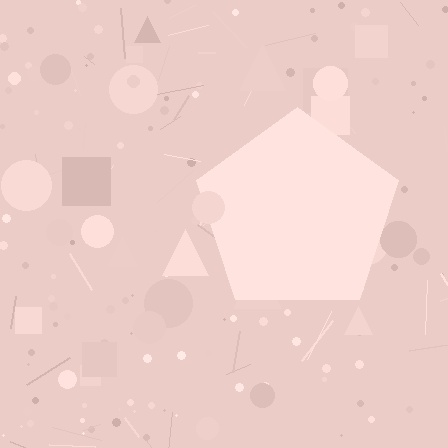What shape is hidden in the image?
A pentagon is hidden in the image.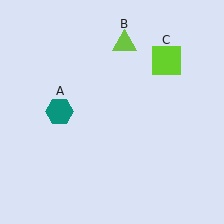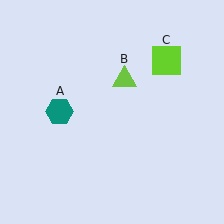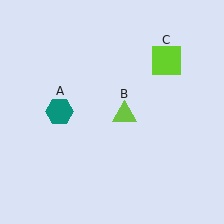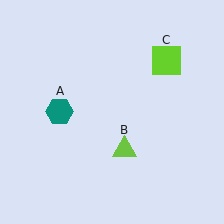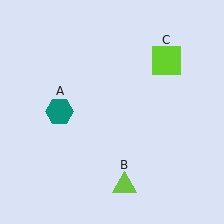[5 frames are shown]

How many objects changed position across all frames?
1 object changed position: lime triangle (object B).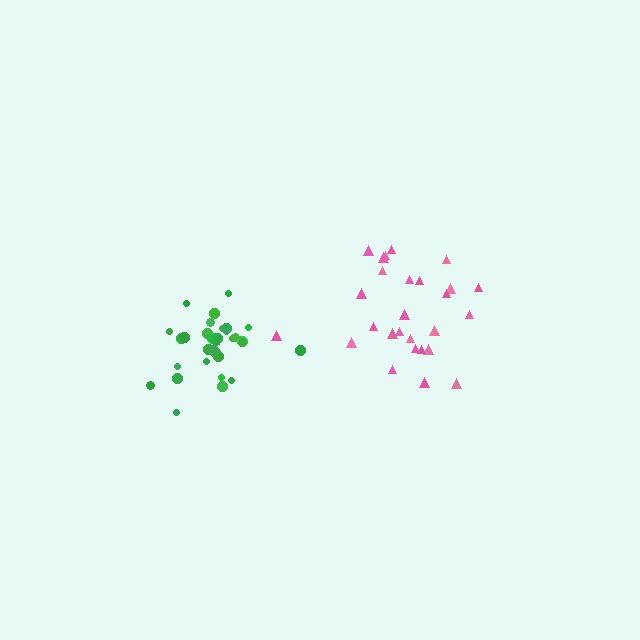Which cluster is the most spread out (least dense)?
Pink.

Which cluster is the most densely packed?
Green.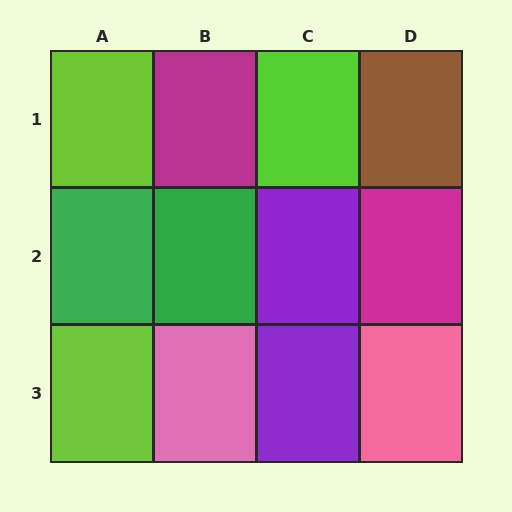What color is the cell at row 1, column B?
Magenta.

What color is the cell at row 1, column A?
Lime.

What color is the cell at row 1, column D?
Brown.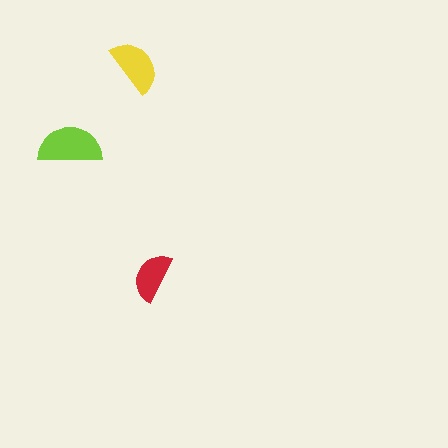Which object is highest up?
The yellow semicircle is topmost.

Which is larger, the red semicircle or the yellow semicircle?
The yellow one.